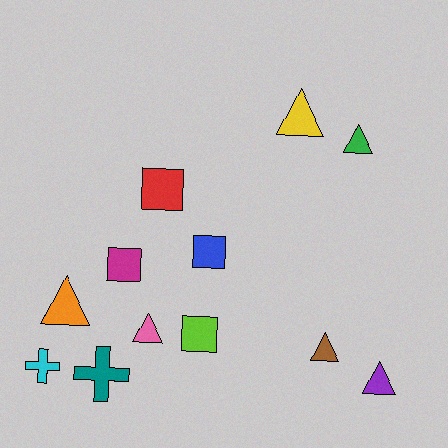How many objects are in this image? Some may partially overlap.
There are 12 objects.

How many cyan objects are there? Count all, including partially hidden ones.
There is 1 cyan object.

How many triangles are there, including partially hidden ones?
There are 6 triangles.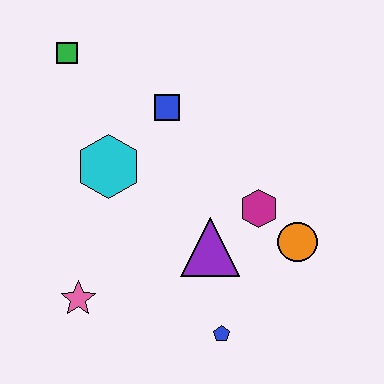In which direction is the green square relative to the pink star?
The green square is above the pink star.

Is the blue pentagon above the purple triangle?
No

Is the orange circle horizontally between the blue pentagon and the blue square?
No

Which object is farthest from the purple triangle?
The green square is farthest from the purple triangle.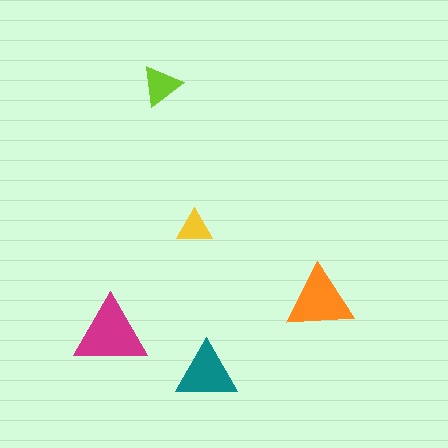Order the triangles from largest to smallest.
the magenta one, the orange one, the teal one, the lime one, the yellow one.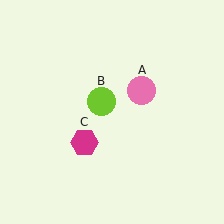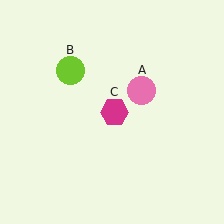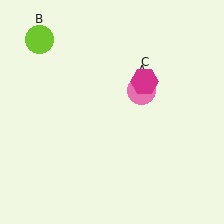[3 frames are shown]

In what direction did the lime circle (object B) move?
The lime circle (object B) moved up and to the left.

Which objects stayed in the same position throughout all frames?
Pink circle (object A) remained stationary.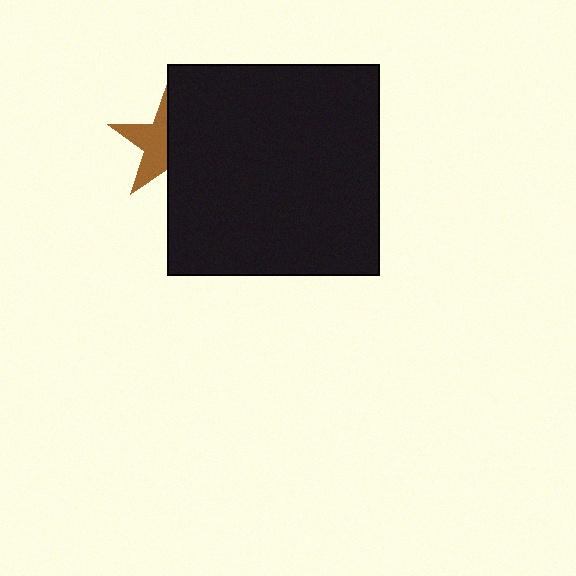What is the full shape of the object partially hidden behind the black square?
The partially hidden object is a brown star.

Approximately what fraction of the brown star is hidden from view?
Roughly 52% of the brown star is hidden behind the black square.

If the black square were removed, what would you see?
You would see the complete brown star.